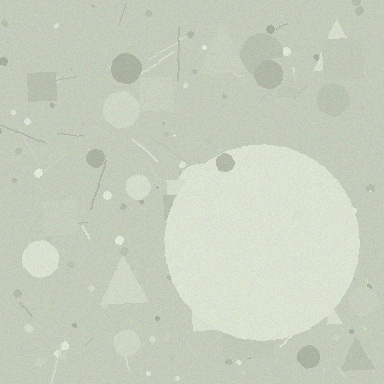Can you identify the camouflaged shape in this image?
The camouflaged shape is a circle.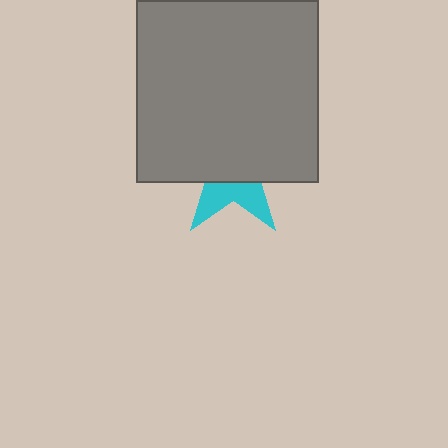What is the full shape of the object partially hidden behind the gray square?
The partially hidden object is a cyan star.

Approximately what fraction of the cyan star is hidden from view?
Roughly 66% of the cyan star is hidden behind the gray square.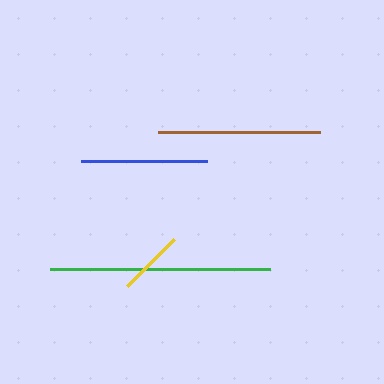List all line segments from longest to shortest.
From longest to shortest: green, brown, blue, yellow.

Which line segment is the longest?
The green line is the longest at approximately 220 pixels.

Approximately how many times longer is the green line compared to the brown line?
The green line is approximately 1.4 times the length of the brown line.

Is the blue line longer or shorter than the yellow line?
The blue line is longer than the yellow line.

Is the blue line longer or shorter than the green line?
The green line is longer than the blue line.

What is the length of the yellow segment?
The yellow segment is approximately 66 pixels long.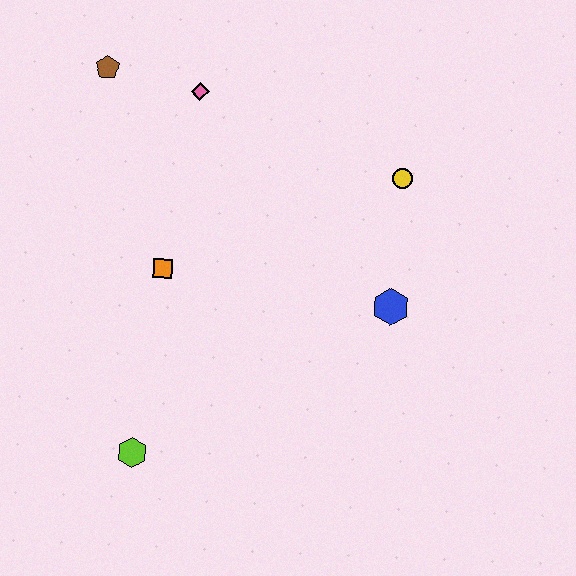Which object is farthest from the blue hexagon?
The brown pentagon is farthest from the blue hexagon.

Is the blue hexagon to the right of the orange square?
Yes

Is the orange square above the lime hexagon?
Yes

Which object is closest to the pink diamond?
The brown pentagon is closest to the pink diamond.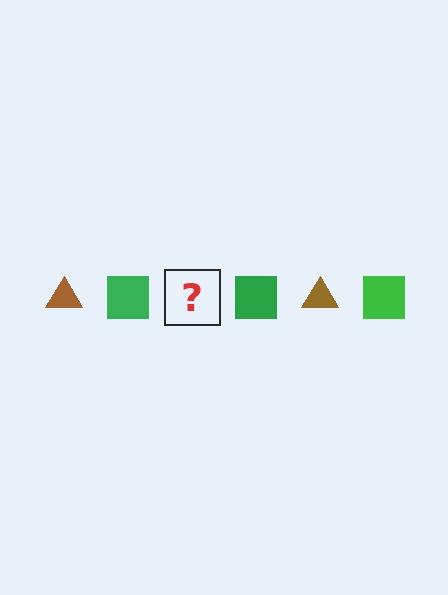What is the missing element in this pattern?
The missing element is a brown triangle.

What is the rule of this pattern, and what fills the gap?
The rule is that the pattern alternates between brown triangle and green square. The gap should be filled with a brown triangle.